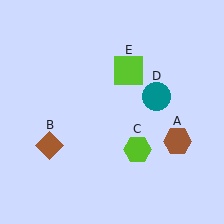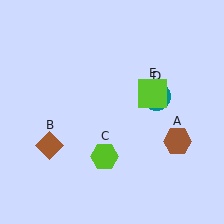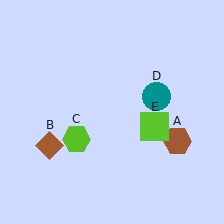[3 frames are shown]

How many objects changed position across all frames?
2 objects changed position: lime hexagon (object C), lime square (object E).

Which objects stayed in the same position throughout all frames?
Brown hexagon (object A) and brown diamond (object B) and teal circle (object D) remained stationary.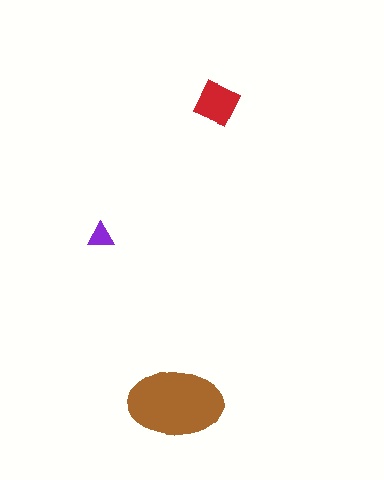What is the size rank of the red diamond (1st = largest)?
2nd.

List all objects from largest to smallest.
The brown ellipse, the red diamond, the purple triangle.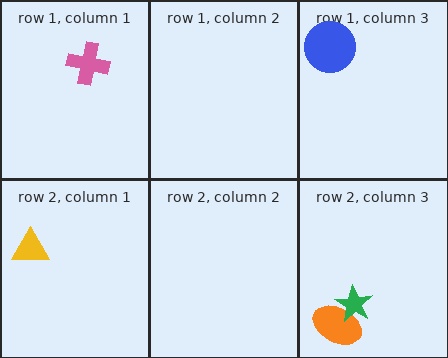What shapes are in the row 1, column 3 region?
The blue circle.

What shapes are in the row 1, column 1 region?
The pink cross.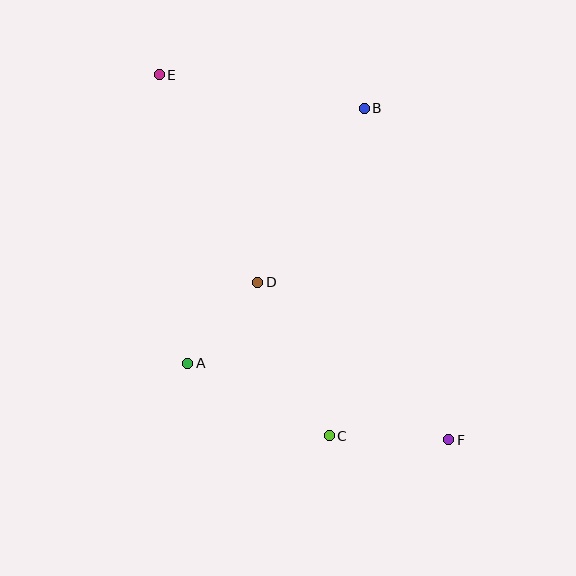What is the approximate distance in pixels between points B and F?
The distance between B and F is approximately 342 pixels.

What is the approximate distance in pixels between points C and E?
The distance between C and E is approximately 399 pixels.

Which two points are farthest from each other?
Points E and F are farthest from each other.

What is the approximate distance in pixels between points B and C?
The distance between B and C is approximately 329 pixels.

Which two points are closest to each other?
Points A and D are closest to each other.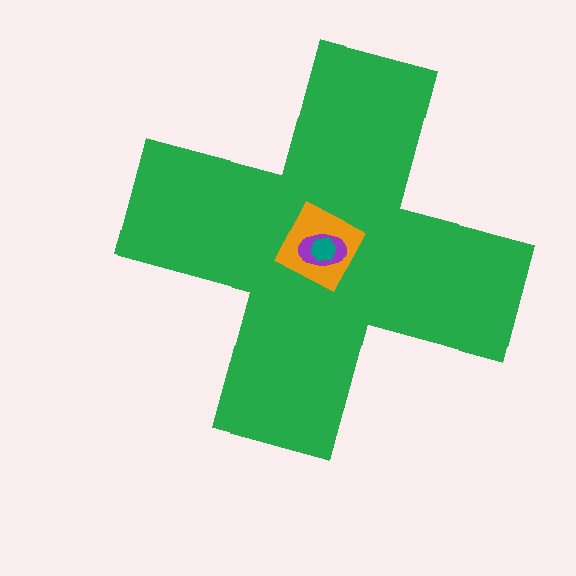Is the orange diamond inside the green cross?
Yes.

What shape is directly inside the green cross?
The orange diamond.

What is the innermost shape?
The teal hexagon.